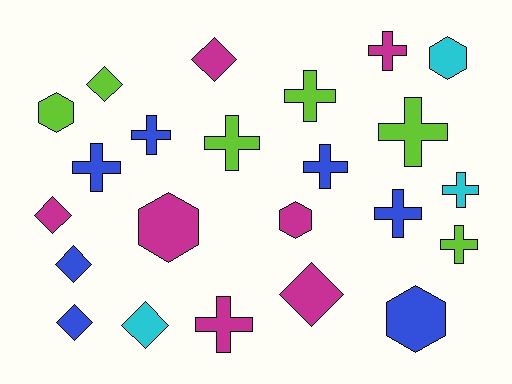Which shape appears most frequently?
Cross, with 11 objects.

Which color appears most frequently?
Blue, with 7 objects.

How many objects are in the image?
There are 23 objects.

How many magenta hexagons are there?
There are 2 magenta hexagons.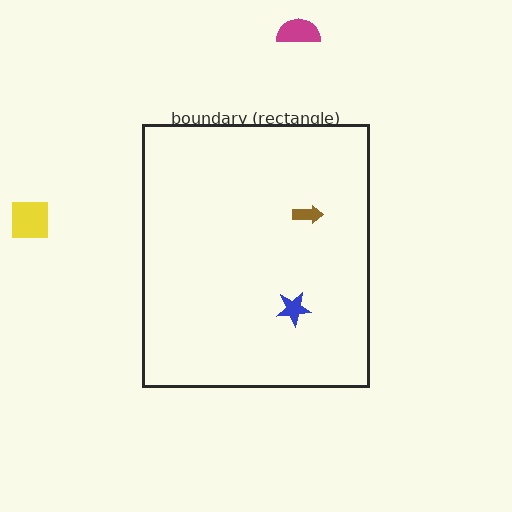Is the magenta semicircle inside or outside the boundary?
Outside.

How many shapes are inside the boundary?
2 inside, 2 outside.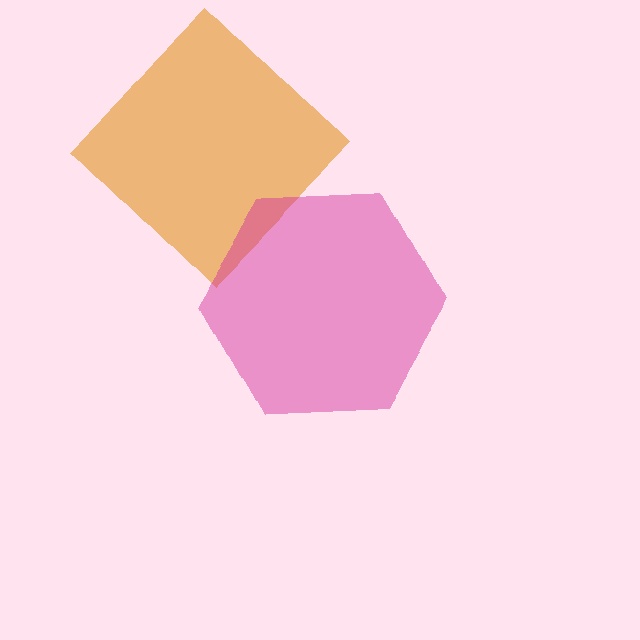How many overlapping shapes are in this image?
There are 2 overlapping shapes in the image.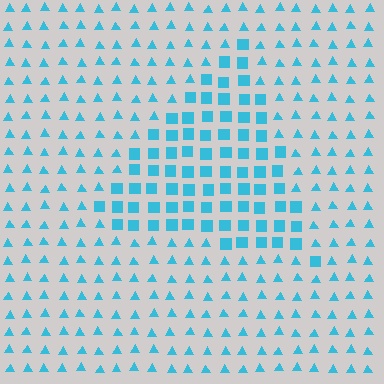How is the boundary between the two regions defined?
The boundary is defined by a change in element shape: squares inside vs. triangles outside. All elements share the same color and spacing.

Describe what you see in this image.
The image is filled with small cyan elements arranged in a uniform grid. A triangle-shaped region contains squares, while the surrounding area contains triangles. The boundary is defined purely by the change in element shape.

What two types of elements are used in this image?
The image uses squares inside the triangle region and triangles outside it.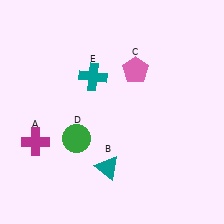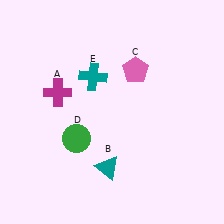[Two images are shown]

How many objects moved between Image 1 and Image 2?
1 object moved between the two images.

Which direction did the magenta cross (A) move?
The magenta cross (A) moved up.